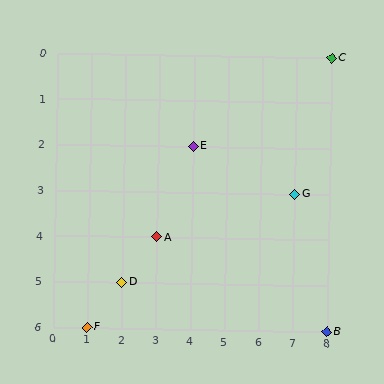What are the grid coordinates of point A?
Point A is at grid coordinates (3, 4).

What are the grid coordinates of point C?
Point C is at grid coordinates (8, 0).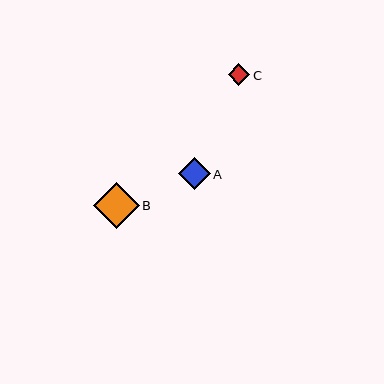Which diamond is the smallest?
Diamond C is the smallest with a size of approximately 22 pixels.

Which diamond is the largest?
Diamond B is the largest with a size of approximately 46 pixels.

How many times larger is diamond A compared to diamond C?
Diamond A is approximately 1.5 times the size of diamond C.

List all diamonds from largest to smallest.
From largest to smallest: B, A, C.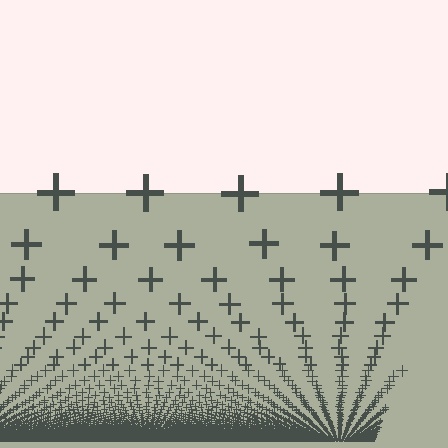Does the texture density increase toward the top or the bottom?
Density increases toward the bottom.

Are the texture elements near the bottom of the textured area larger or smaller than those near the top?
Smaller. The gradient is inverted — elements near the bottom are smaller and denser.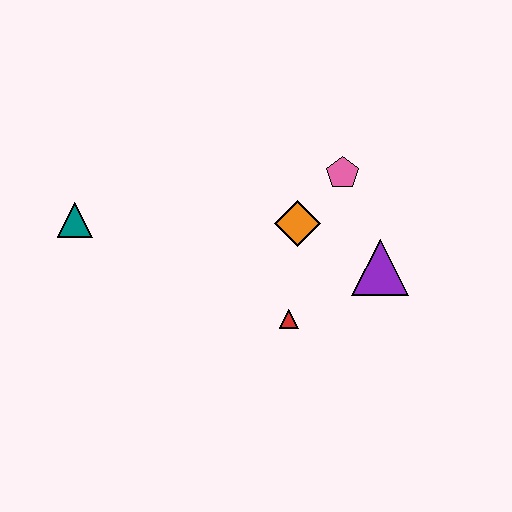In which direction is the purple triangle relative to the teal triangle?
The purple triangle is to the right of the teal triangle.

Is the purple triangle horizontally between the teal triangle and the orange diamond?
No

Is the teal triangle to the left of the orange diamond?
Yes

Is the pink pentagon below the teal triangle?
No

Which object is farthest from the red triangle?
The teal triangle is farthest from the red triangle.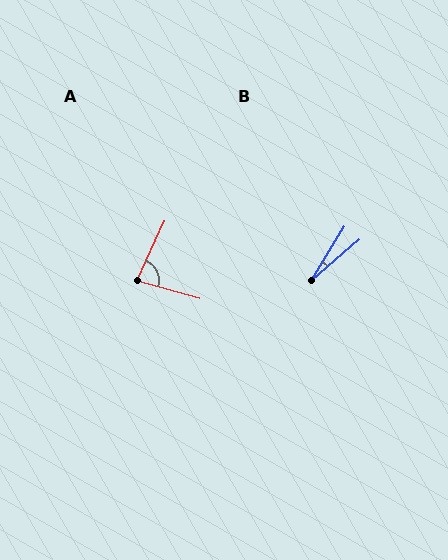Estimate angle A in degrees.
Approximately 81 degrees.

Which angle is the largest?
A, at approximately 81 degrees.